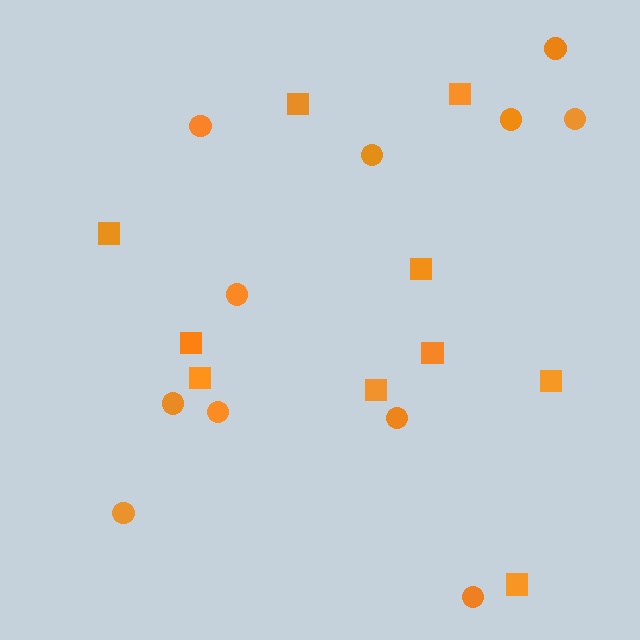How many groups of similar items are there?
There are 2 groups: one group of squares (10) and one group of circles (11).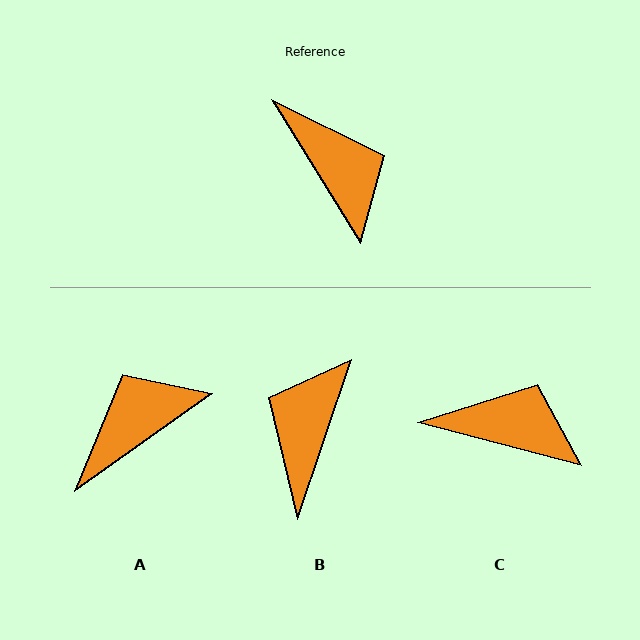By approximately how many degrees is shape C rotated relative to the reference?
Approximately 44 degrees counter-clockwise.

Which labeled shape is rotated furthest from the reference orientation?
B, about 130 degrees away.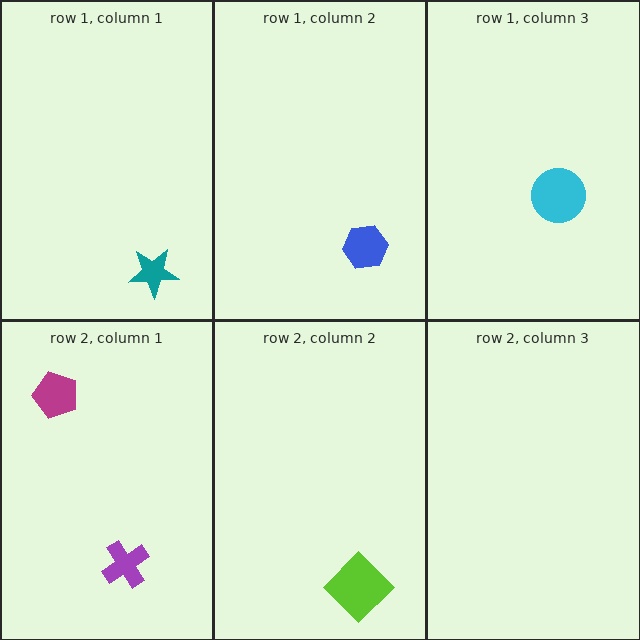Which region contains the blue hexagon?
The row 1, column 2 region.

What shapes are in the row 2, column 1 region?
The purple cross, the magenta pentagon.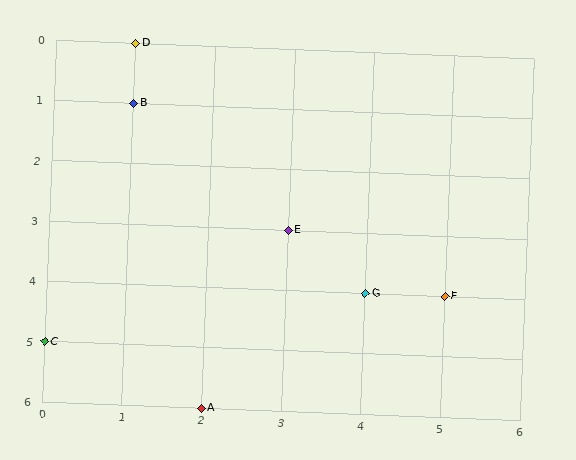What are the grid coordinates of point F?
Point F is at grid coordinates (5, 4).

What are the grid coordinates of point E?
Point E is at grid coordinates (3, 3).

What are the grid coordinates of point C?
Point C is at grid coordinates (0, 5).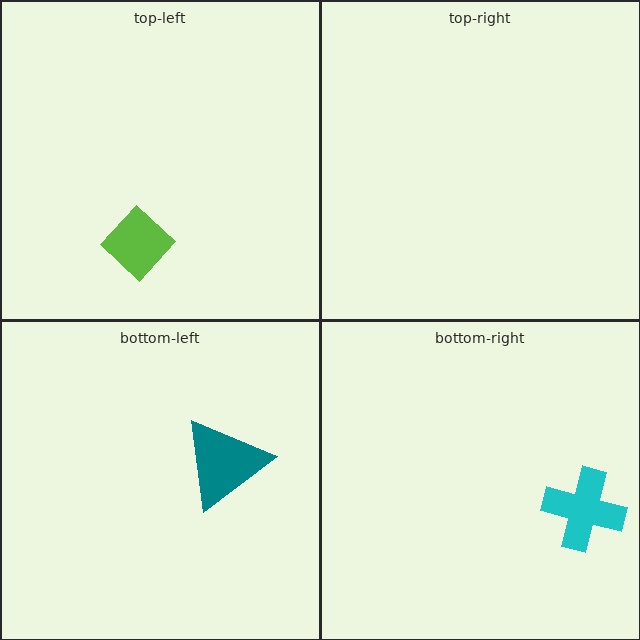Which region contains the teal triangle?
The bottom-left region.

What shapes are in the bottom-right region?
The cyan cross.